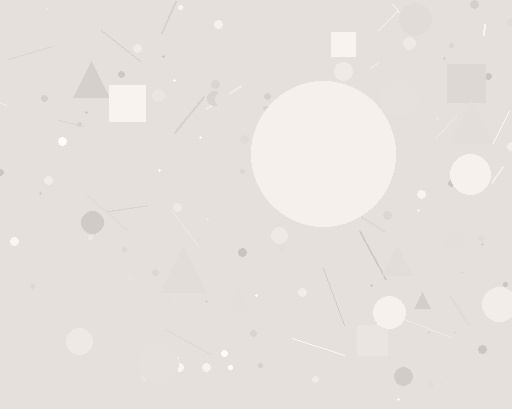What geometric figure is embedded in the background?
A circle is embedded in the background.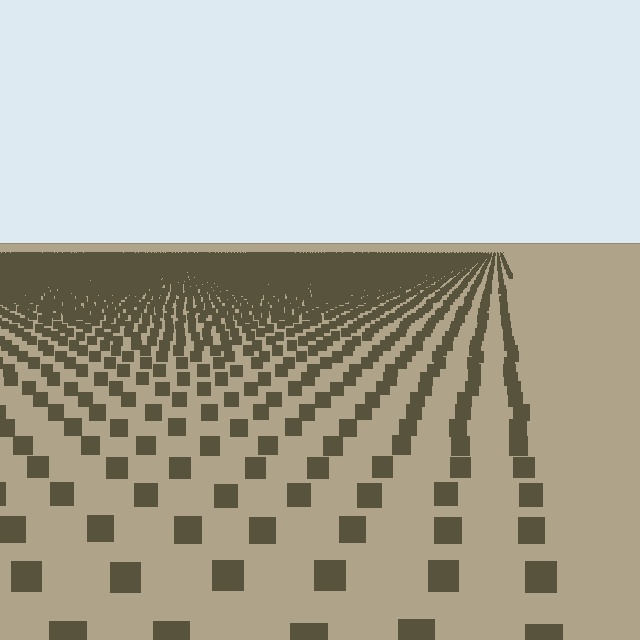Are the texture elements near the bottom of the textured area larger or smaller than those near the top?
Larger. Near the bottom, elements are closer to the viewer and appear at a bigger on-screen size.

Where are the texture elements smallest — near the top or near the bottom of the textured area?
Near the top.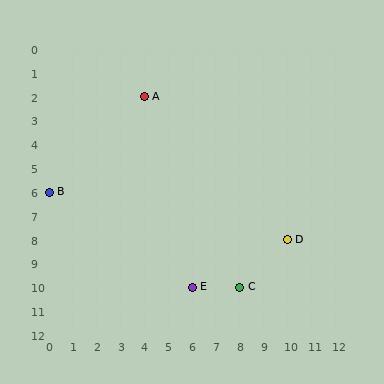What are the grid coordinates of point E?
Point E is at grid coordinates (6, 10).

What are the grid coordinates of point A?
Point A is at grid coordinates (4, 2).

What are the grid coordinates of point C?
Point C is at grid coordinates (8, 10).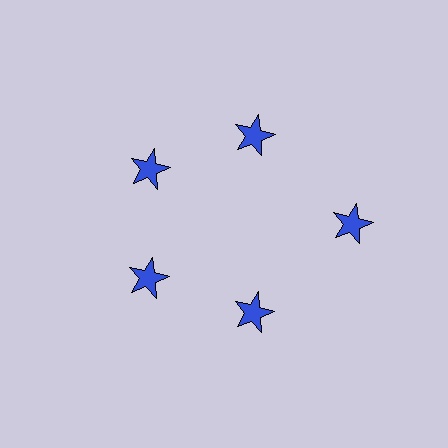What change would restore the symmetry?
The symmetry would be restored by moving it inward, back onto the ring so that all 5 stars sit at equal angles and equal distance from the center.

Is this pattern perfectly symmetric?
No. The 5 blue stars are arranged in a ring, but one element near the 3 o'clock position is pushed outward from the center, breaking the 5-fold rotational symmetry.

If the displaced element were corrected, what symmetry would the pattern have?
It would have 5-fold rotational symmetry — the pattern would map onto itself every 72 degrees.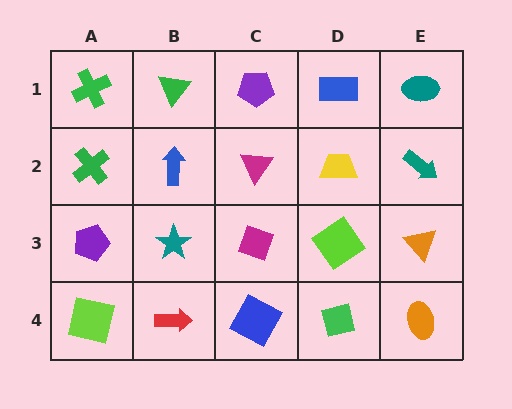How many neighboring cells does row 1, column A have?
2.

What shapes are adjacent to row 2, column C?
A purple pentagon (row 1, column C), a magenta diamond (row 3, column C), a blue arrow (row 2, column B), a yellow trapezoid (row 2, column D).